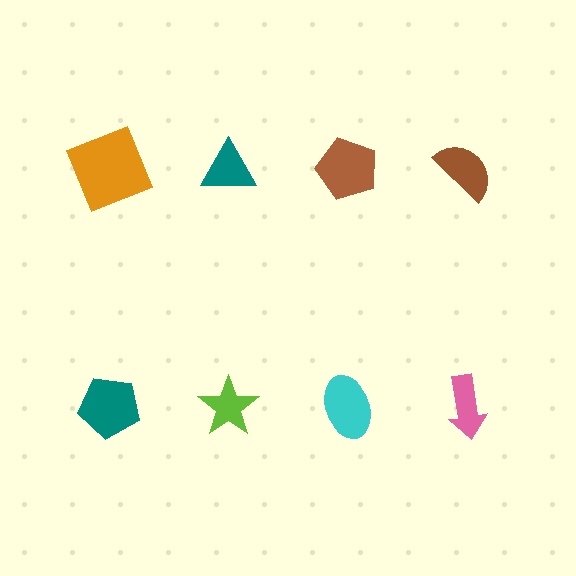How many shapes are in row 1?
4 shapes.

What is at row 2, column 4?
A pink arrow.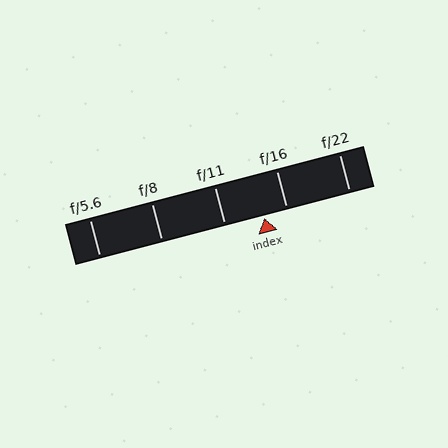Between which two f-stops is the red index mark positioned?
The index mark is between f/11 and f/16.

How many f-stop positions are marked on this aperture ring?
There are 5 f-stop positions marked.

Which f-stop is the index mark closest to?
The index mark is closest to f/16.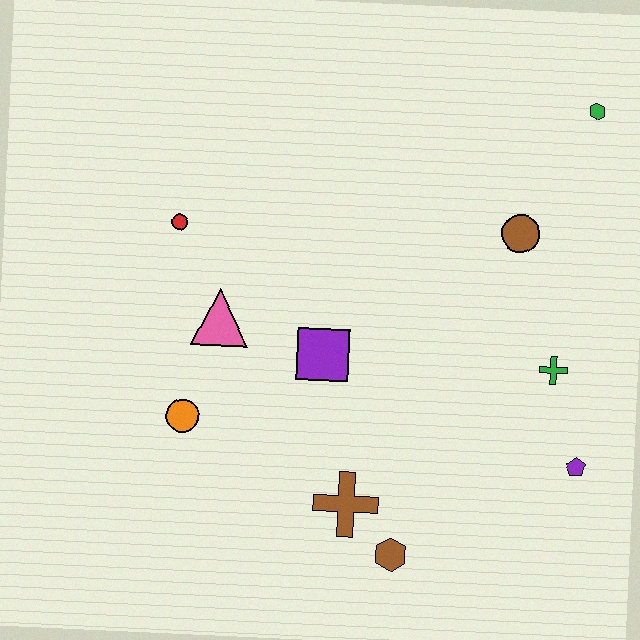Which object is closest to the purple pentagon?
The green cross is closest to the purple pentagon.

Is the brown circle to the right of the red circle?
Yes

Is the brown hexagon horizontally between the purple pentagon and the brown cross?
Yes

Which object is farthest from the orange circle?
The green hexagon is farthest from the orange circle.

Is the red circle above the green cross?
Yes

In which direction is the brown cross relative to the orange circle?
The brown cross is to the right of the orange circle.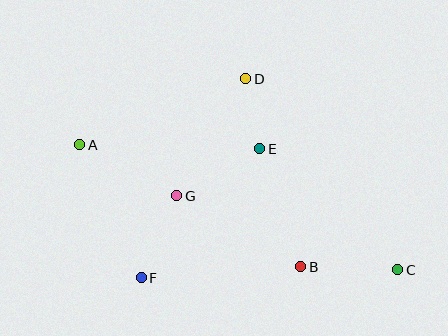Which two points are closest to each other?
Points D and E are closest to each other.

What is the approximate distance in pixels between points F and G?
The distance between F and G is approximately 89 pixels.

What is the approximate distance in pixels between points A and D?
The distance between A and D is approximately 178 pixels.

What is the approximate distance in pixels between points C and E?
The distance between C and E is approximately 183 pixels.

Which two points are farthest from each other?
Points A and C are farthest from each other.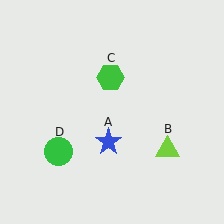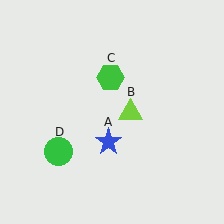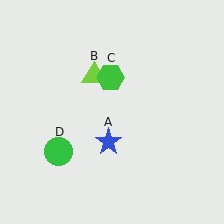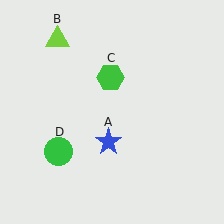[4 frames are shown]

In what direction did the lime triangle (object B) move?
The lime triangle (object B) moved up and to the left.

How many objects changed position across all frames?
1 object changed position: lime triangle (object B).